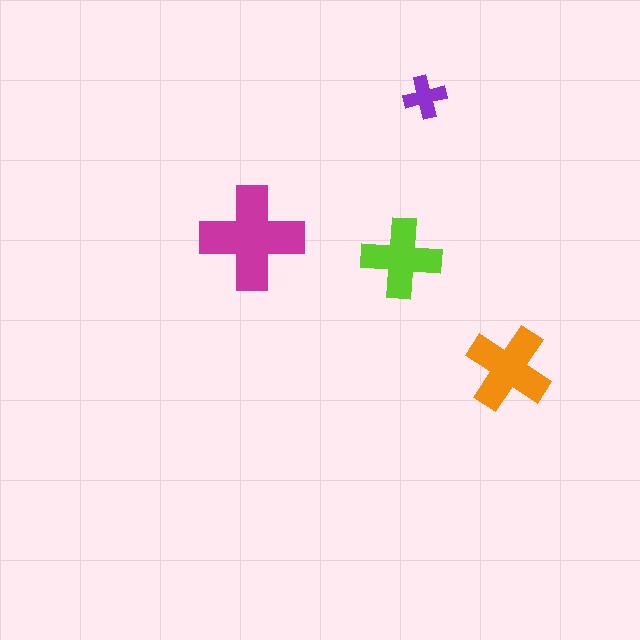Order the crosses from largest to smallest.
the magenta one, the orange one, the lime one, the purple one.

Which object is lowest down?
The orange cross is bottommost.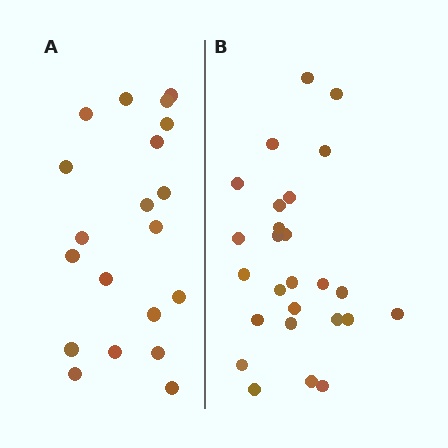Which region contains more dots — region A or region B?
Region B (the right region) has more dots.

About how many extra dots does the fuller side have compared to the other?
Region B has about 6 more dots than region A.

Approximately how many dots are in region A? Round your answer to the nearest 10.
About 20 dots.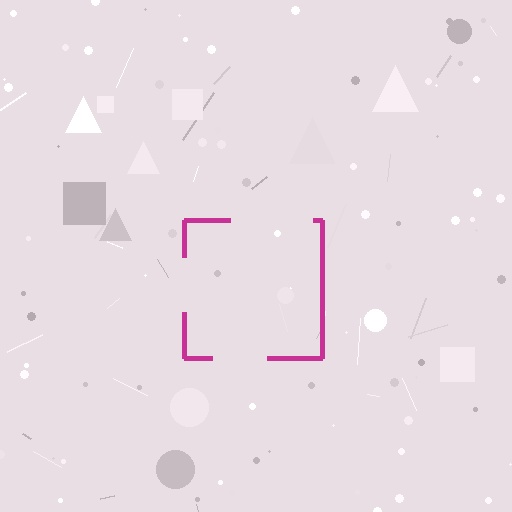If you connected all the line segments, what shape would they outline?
They would outline a square.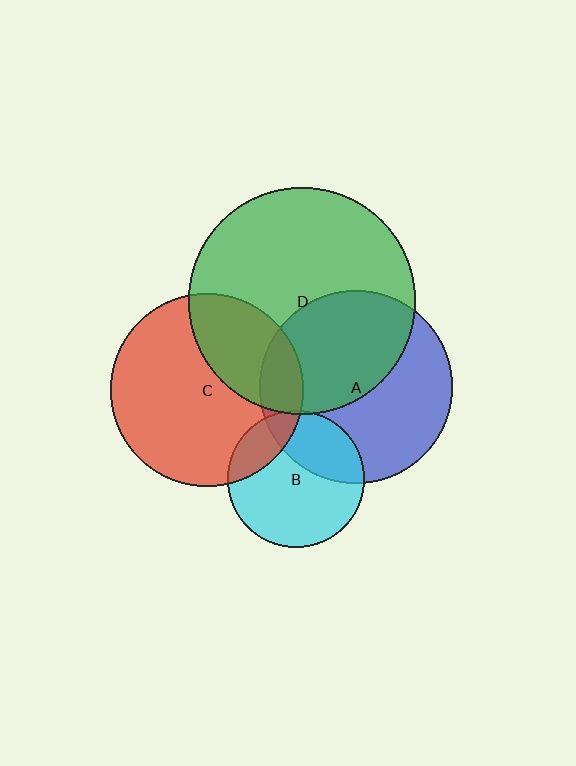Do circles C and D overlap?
Yes.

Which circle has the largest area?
Circle D (green).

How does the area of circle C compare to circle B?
Approximately 2.0 times.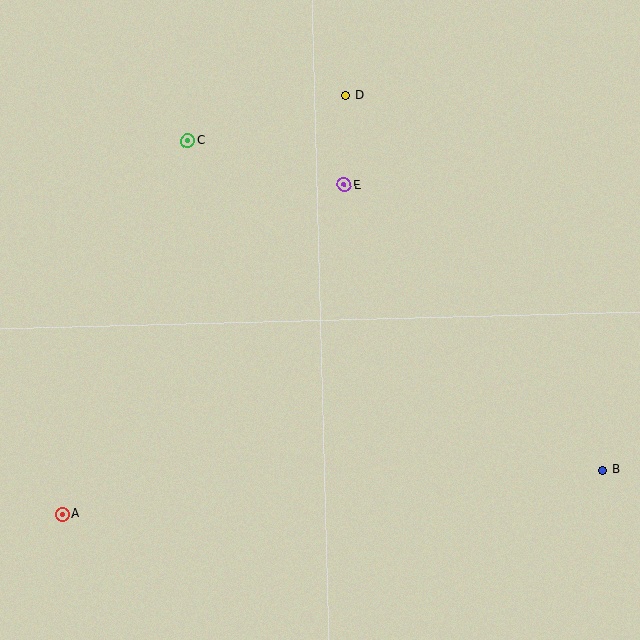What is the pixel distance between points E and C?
The distance between E and C is 162 pixels.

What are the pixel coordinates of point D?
Point D is at (346, 95).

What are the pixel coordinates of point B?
Point B is at (603, 470).